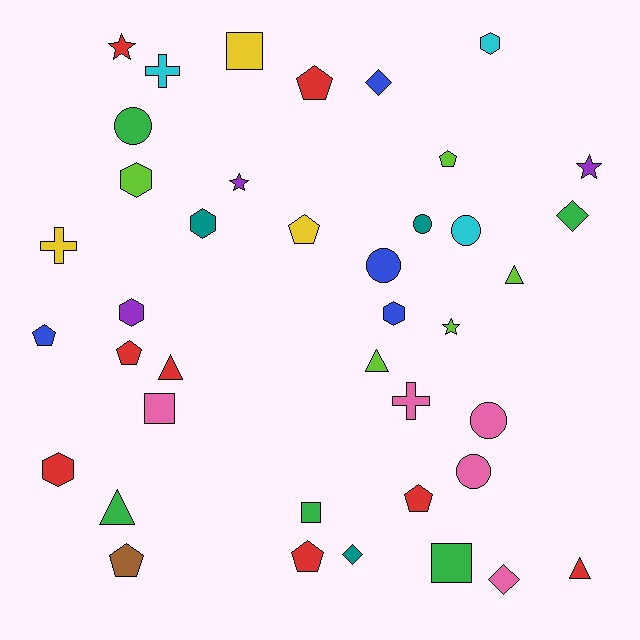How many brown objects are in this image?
There is 1 brown object.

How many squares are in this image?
There are 4 squares.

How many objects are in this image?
There are 40 objects.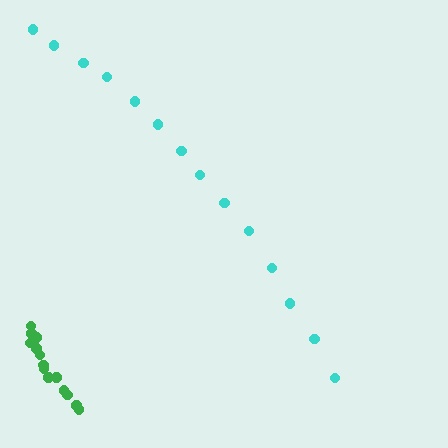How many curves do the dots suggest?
There are 2 distinct paths.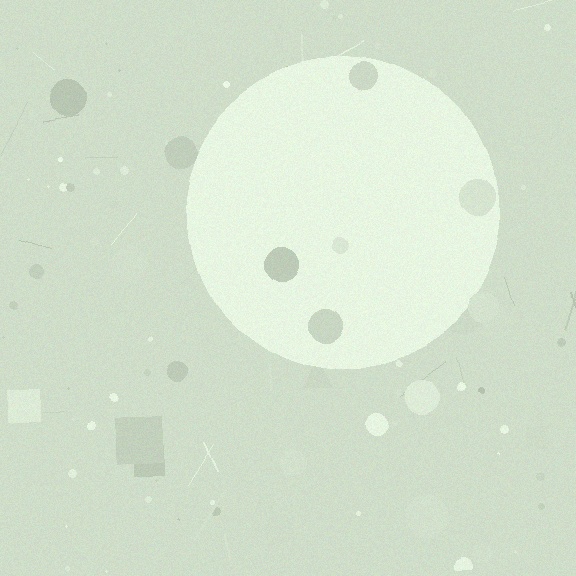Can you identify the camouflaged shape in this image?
The camouflaged shape is a circle.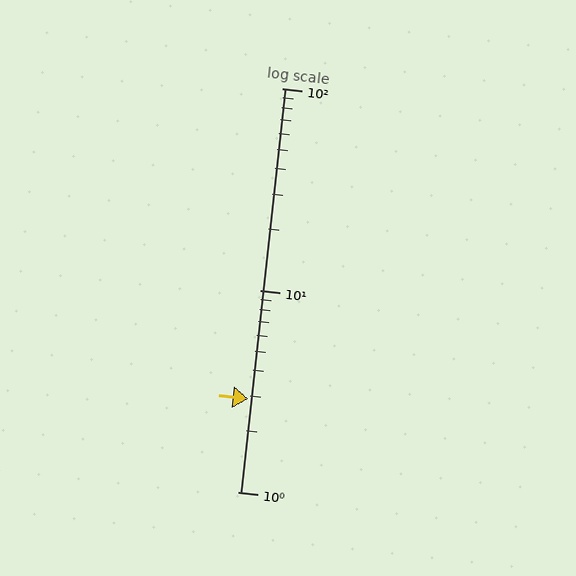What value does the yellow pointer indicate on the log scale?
The pointer indicates approximately 2.9.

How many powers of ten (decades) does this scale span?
The scale spans 2 decades, from 1 to 100.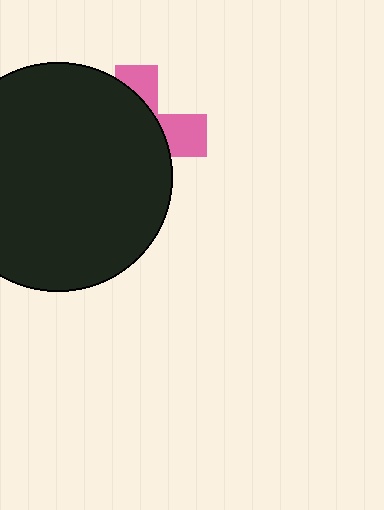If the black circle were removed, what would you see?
You would see the complete pink cross.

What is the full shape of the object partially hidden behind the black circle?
The partially hidden object is a pink cross.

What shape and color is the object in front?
The object in front is a black circle.